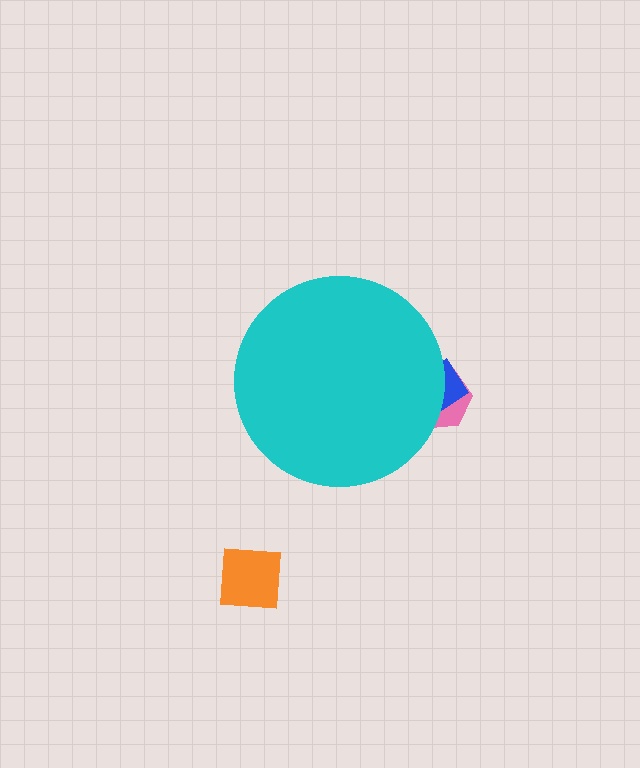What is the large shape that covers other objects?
A cyan circle.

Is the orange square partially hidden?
No, the orange square is fully visible.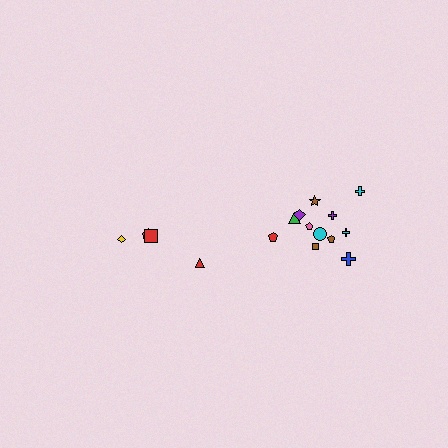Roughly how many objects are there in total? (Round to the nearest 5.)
Roughly 15 objects in total.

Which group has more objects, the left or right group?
The right group.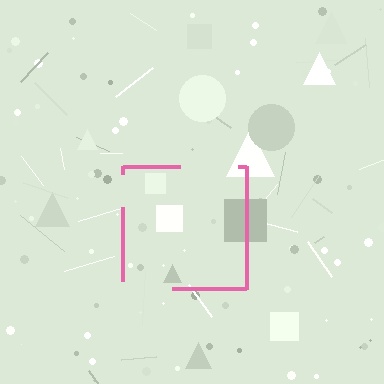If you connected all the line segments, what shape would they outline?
They would outline a square.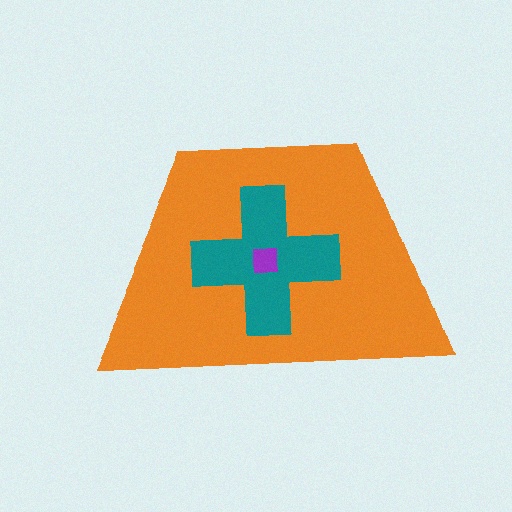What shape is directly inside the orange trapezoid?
The teal cross.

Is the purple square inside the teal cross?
Yes.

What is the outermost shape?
The orange trapezoid.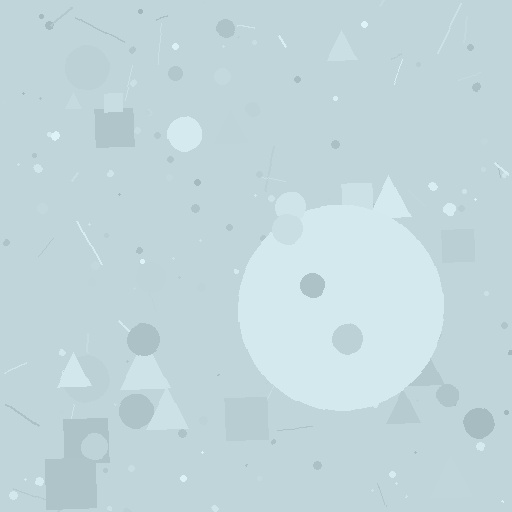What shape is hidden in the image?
A circle is hidden in the image.